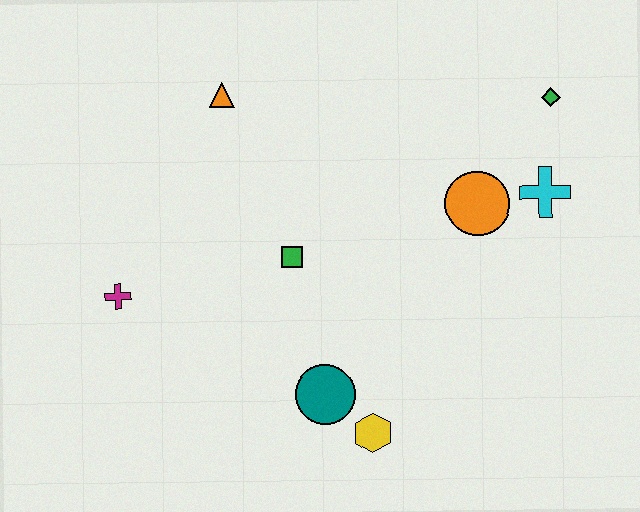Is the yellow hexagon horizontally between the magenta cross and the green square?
No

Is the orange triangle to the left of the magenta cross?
No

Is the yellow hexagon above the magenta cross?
No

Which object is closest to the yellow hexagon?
The teal circle is closest to the yellow hexagon.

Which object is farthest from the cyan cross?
The magenta cross is farthest from the cyan cross.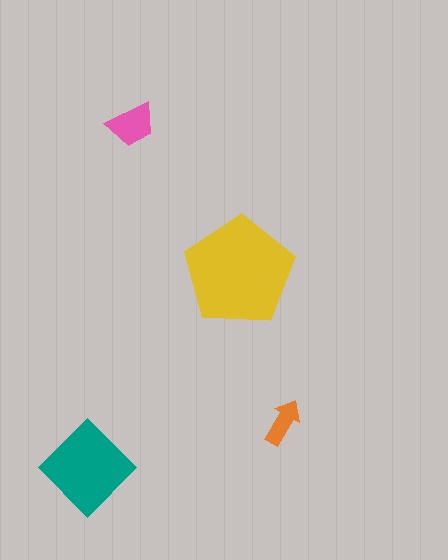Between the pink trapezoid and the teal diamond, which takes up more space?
The teal diamond.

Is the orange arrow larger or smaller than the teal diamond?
Smaller.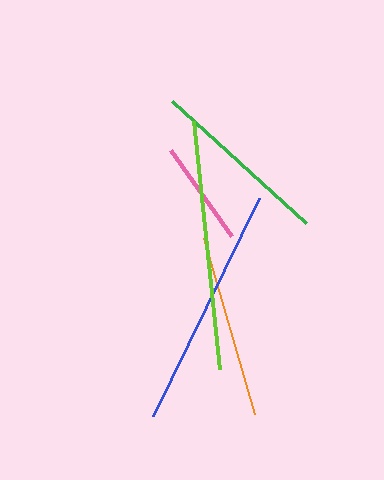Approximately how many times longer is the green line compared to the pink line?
The green line is approximately 1.7 times the length of the pink line.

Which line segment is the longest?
The lime line is the longest at approximately 250 pixels.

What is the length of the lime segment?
The lime segment is approximately 250 pixels long.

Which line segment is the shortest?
The pink line is the shortest at approximately 106 pixels.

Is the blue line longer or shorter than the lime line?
The lime line is longer than the blue line.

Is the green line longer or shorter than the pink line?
The green line is longer than the pink line.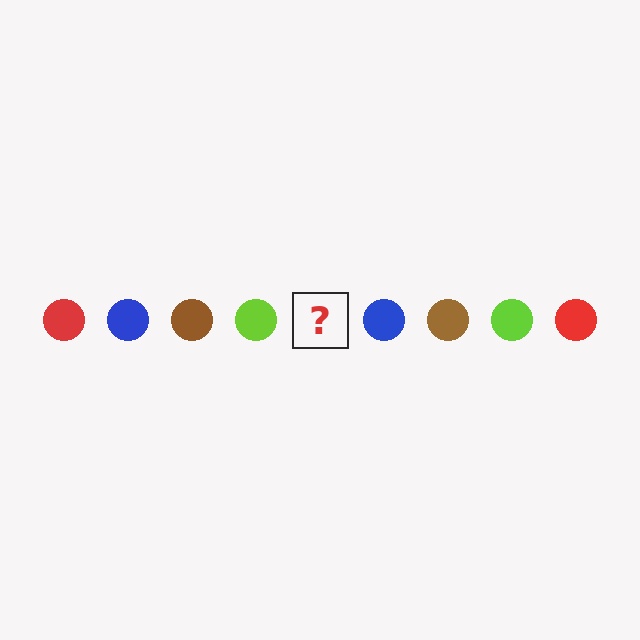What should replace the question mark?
The question mark should be replaced with a red circle.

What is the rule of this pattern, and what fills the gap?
The rule is that the pattern cycles through red, blue, brown, lime circles. The gap should be filled with a red circle.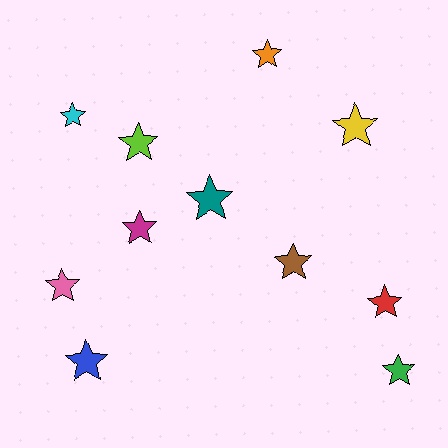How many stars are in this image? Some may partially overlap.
There are 11 stars.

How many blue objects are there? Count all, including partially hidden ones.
There is 1 blue object.